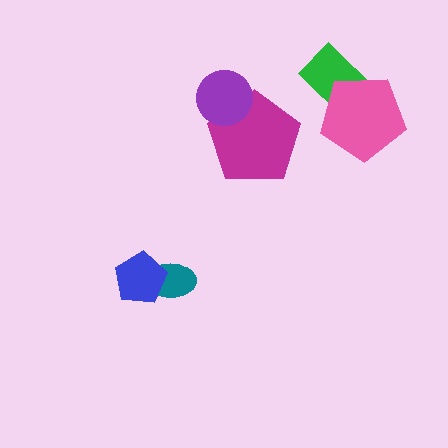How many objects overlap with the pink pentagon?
1 object overlaps with the pink pentagon.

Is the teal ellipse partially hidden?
Yes, it is partially covered by another shape.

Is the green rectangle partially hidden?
Yes, it is partially covered by another shape.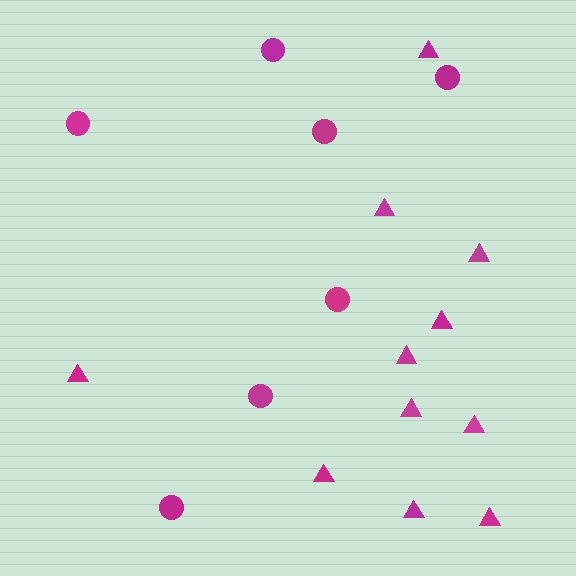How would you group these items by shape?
There are 2 groups: one group of circles (7) and one group of triangles (11).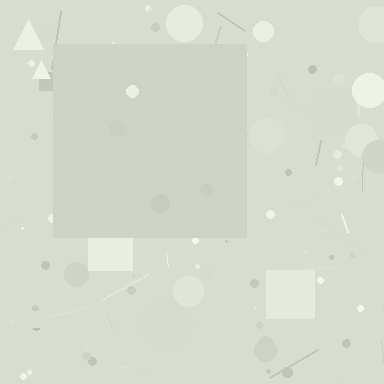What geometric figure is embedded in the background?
A square is embedded in the background.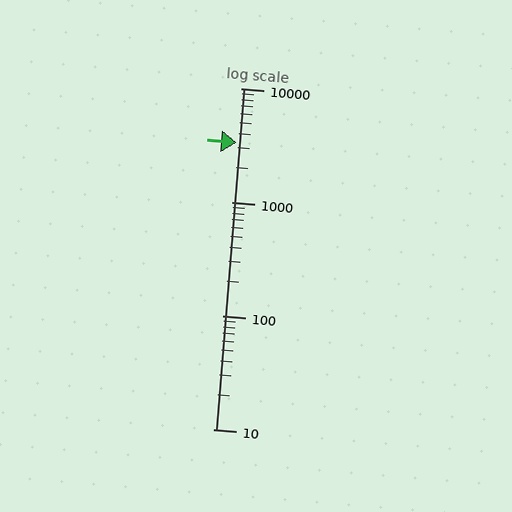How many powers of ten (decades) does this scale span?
The scale spans 3 decades, from 10 to 10000.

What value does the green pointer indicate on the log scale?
The pointer indicates approximately 3300.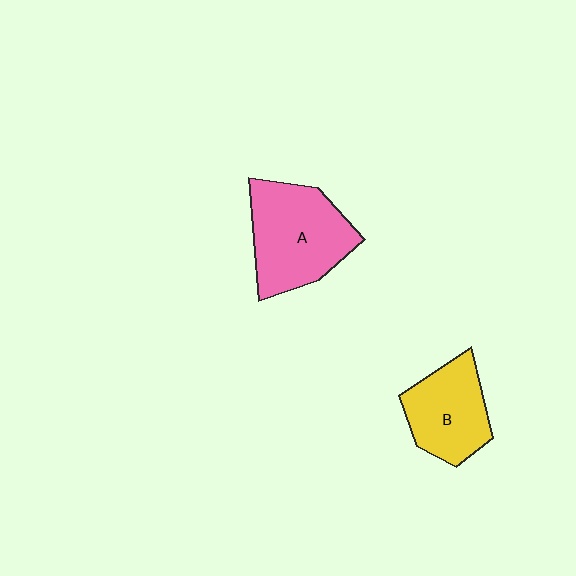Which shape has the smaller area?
Shape B (yellow).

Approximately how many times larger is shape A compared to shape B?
Approximately 1.4 times.